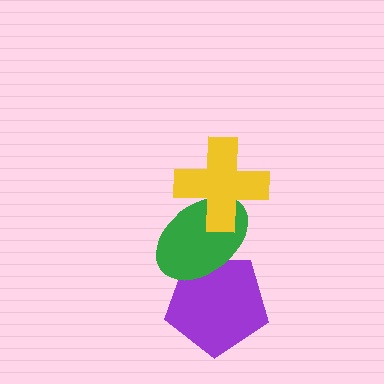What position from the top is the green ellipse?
The green ellipse is 2nd from the top.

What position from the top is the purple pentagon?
The purple pentagon is 3rd from the top.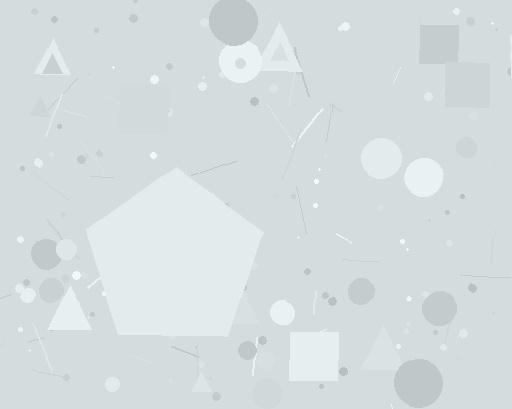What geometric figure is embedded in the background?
A pentagon is embedded in the background.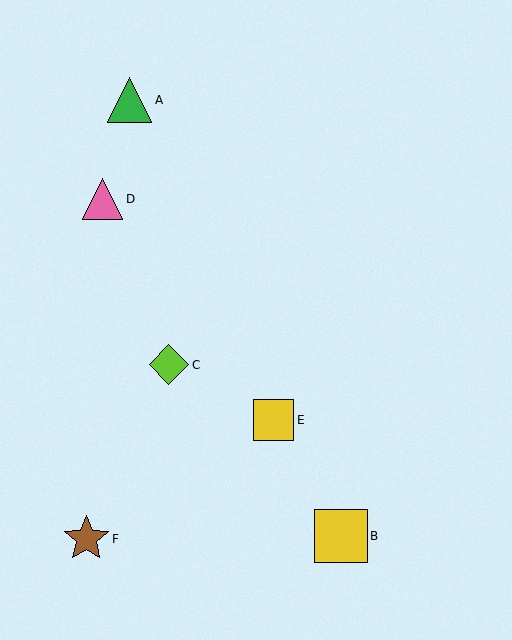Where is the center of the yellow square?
The center of the yellow square is at (341, 536).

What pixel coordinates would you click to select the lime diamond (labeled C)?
Click at (169, 365) to select the lime diamond C.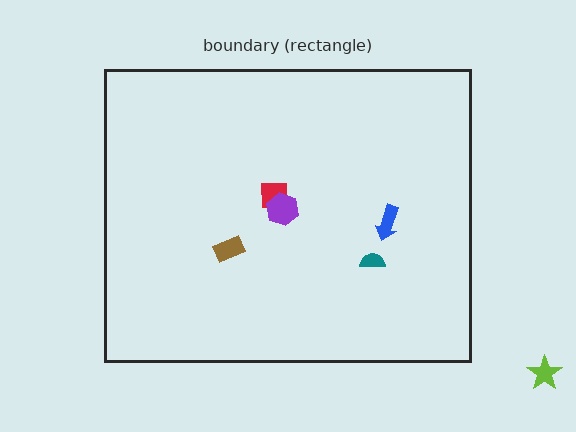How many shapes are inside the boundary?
5 inside, 1 outside.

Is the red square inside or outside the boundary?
Inside.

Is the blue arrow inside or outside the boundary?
Inside.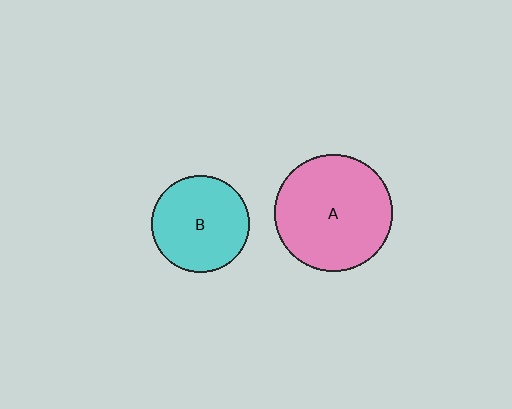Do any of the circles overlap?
No, none of the circles overlap.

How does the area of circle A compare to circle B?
Approximately 1.5 times.